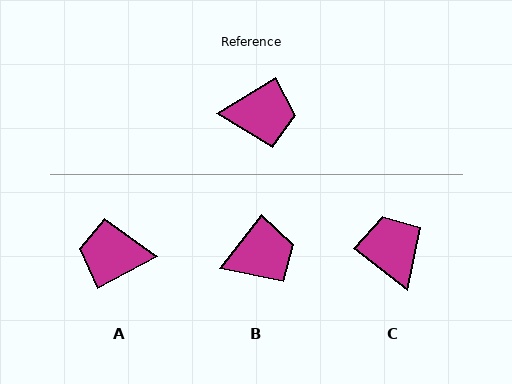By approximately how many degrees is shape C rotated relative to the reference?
Approximately 110 degrees counter-clockwise.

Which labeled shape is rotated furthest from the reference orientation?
A, about 177 degrees away.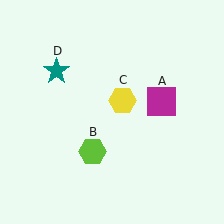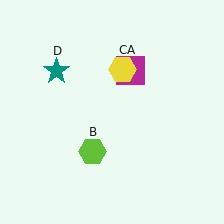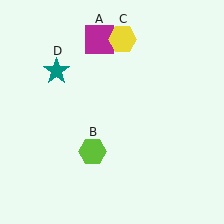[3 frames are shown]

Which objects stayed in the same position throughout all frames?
Lime hexagon (object B) and teal star (object D) remained stationary.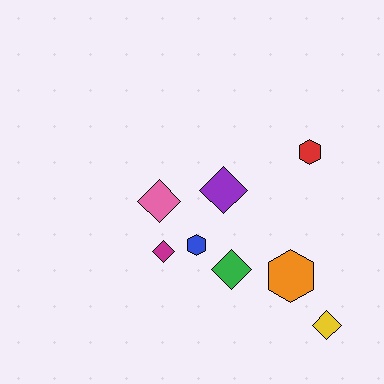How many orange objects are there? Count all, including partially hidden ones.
There is 1 orange object.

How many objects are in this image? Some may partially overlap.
There are 8 objects.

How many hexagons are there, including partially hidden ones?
There are 3 hexagons.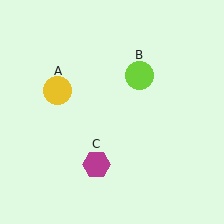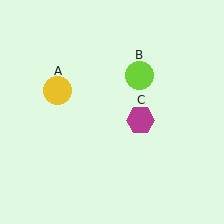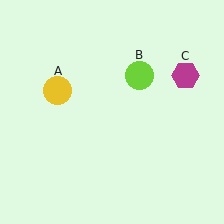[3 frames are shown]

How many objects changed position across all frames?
1 object changed position: magenta hexagon (object C).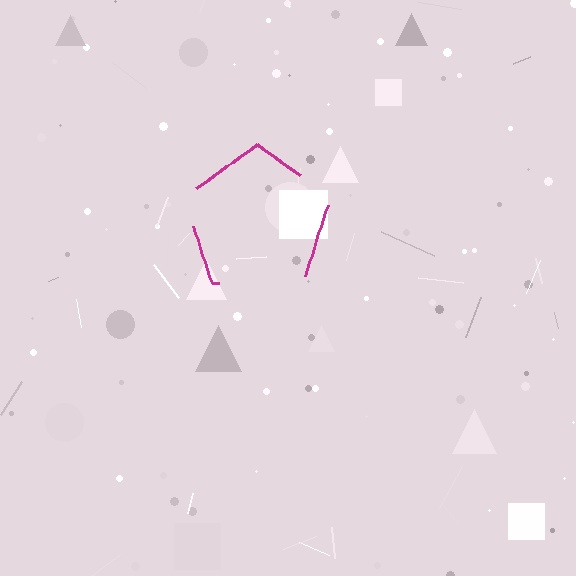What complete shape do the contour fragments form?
The contour fragments form a pentagon.